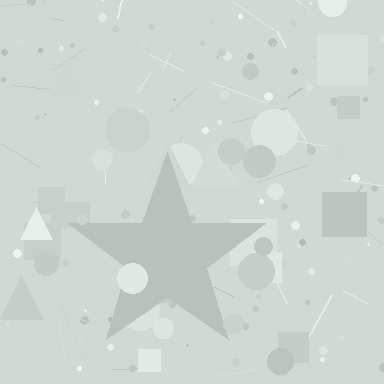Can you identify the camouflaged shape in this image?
The camouflaged shape is a star.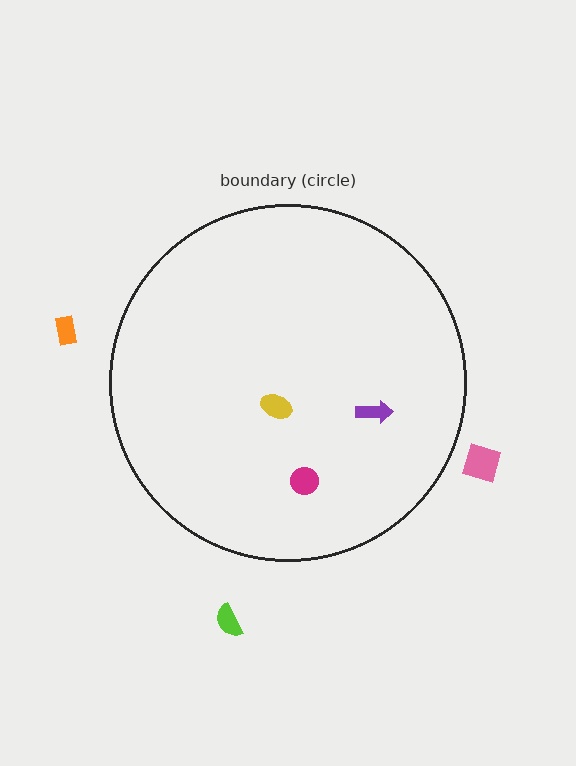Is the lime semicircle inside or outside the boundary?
Outside.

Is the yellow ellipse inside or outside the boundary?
Inside.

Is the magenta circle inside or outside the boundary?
Inside.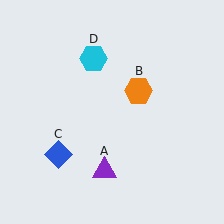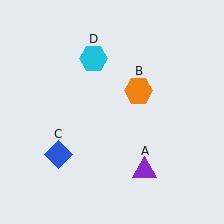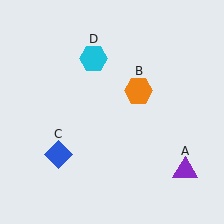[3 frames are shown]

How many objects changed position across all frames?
1 object changed position: purple triangle (object A).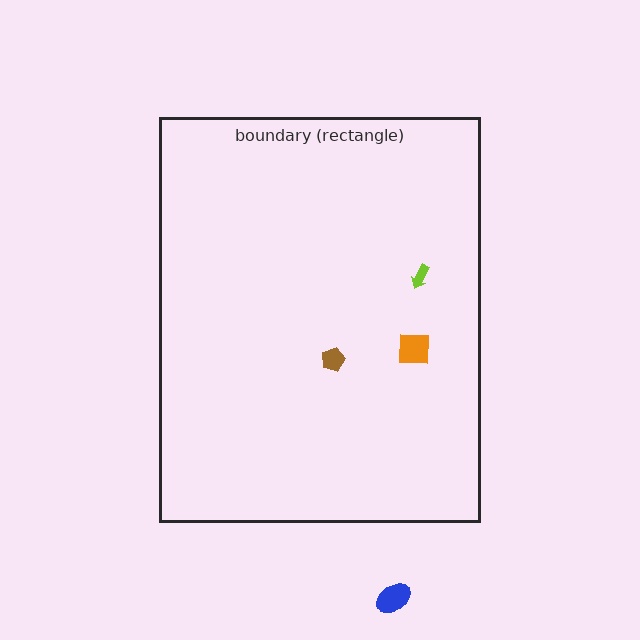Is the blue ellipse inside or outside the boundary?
Outside.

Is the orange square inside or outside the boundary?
Inside.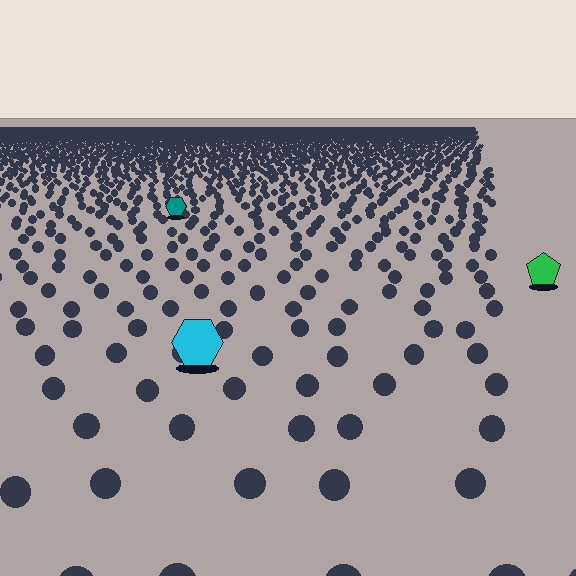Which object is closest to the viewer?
The cyan hexagon is closest. The texture marks near it are larger and more spread out.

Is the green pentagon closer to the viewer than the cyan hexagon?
No. The cyan hexagon is closer — you can tell from the texture gradient: the ground texture is coarser near it.